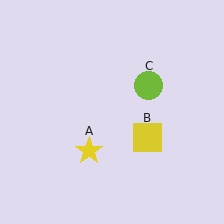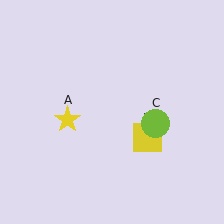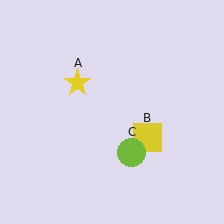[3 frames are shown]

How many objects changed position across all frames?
2 objects changed position: yellow star (object A), lime circle (object C).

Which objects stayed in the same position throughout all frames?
Yellow square (object B) remained stationary.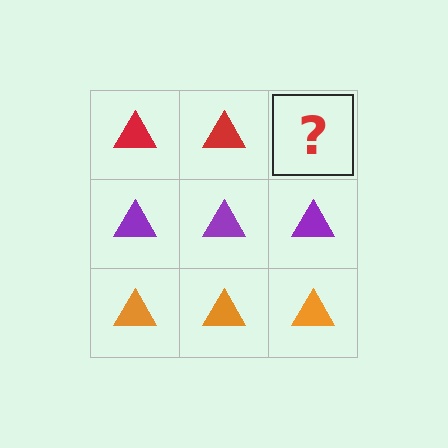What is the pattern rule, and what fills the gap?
The rule is that each row has a consistent color. The gap should be filled with a red triangle.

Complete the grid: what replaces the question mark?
The question mark should be replaced with a red triangle.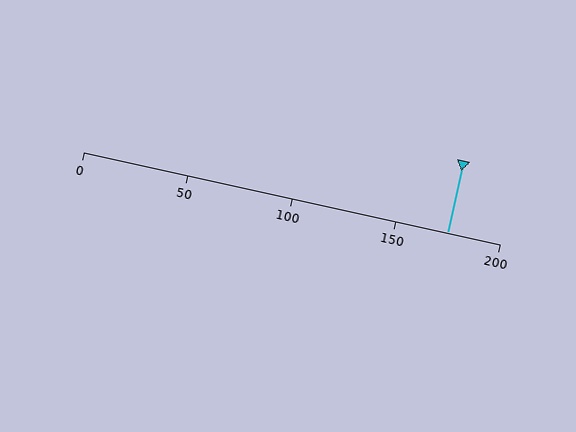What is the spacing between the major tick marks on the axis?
The major ticks are spaced 50 apart.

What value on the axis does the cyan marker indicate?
The marker indicates approximately 175.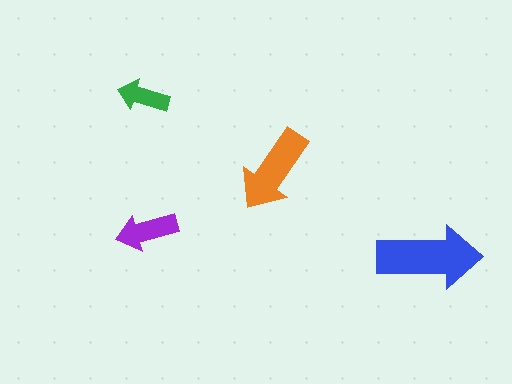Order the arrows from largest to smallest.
the blue one, the orange one, the purple one, the green one.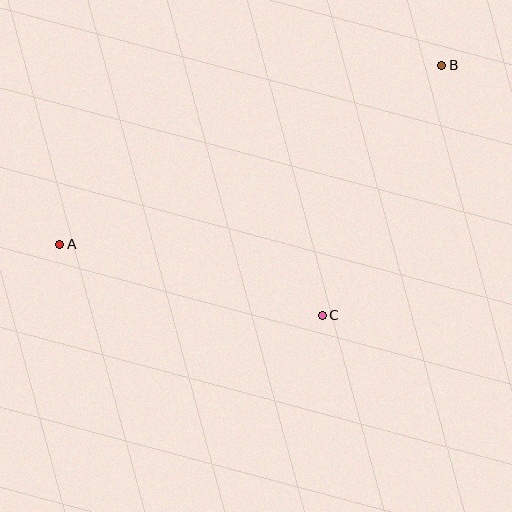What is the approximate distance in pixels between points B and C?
The distance between B and C is approximately 277 pixels.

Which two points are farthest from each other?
Points A and B are farthest from each other.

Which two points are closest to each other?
Points A and C are closest to each other.